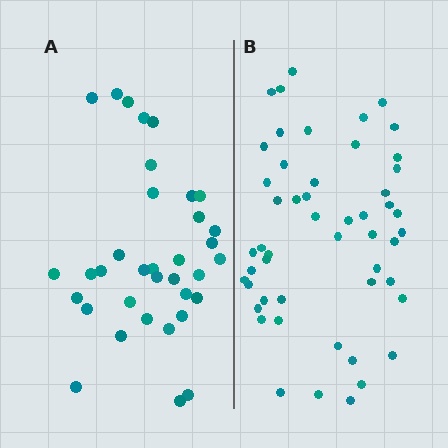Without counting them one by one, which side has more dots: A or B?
Region B (the right region) has more dots.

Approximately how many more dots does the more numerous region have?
Region B has approximately 15 more dots than region A.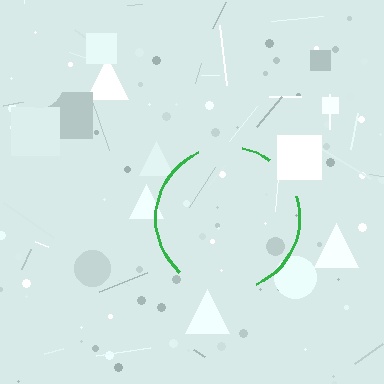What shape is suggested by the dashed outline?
The dashed outline suggests a circle.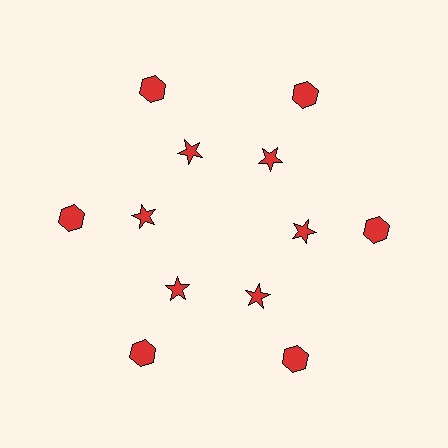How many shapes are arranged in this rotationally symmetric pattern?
There are 12 shapes, arranged in 6 groups of 2.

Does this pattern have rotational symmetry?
Yes, this pattern has 6-fold rotational symmetry. It looks the same after rotating 60 degrees around the center.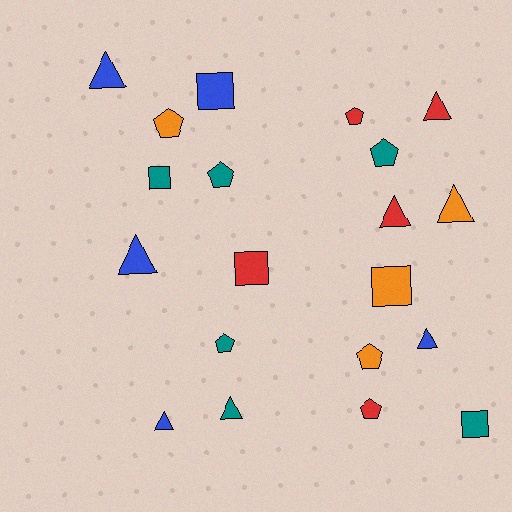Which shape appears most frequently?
Triangle, with 8 objects.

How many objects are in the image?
There are 20 objects.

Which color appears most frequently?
Teal, with 6 objects.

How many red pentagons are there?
There are 2 red pentagons.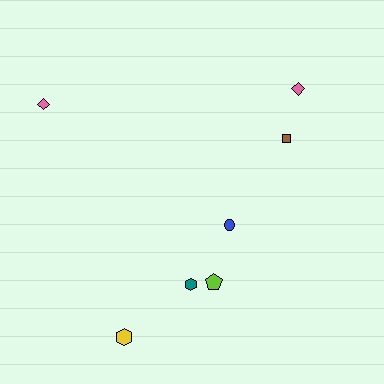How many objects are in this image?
There are 7 objects.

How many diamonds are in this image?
There are 2 diamonds.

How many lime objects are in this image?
There is 1 lime object.